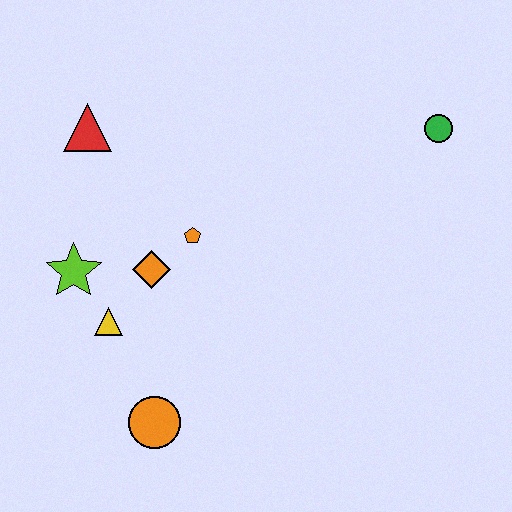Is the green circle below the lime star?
No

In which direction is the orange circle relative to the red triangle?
The orange circle is below the red triangle.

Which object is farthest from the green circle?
The orange circle is farthest from the green circle.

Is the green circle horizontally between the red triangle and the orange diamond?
No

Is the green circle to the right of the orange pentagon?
Yes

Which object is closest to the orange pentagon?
The orange diamond is closest to the orange pentagon.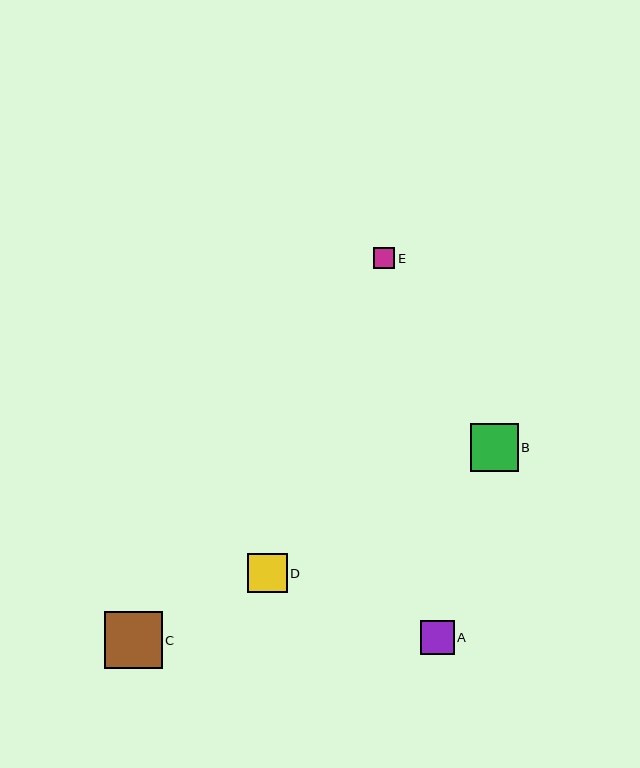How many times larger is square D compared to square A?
Square D is approximately 1.2 times the size of square A.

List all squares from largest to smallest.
From largest to smallest: C, B, D, A, E.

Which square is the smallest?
Square E is the smallest with a size of approximately 21 pixels.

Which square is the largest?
Square C is the largest with a size of approximately 57 pixels.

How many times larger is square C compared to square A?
Square C is approximately 1.7 times the size of square A.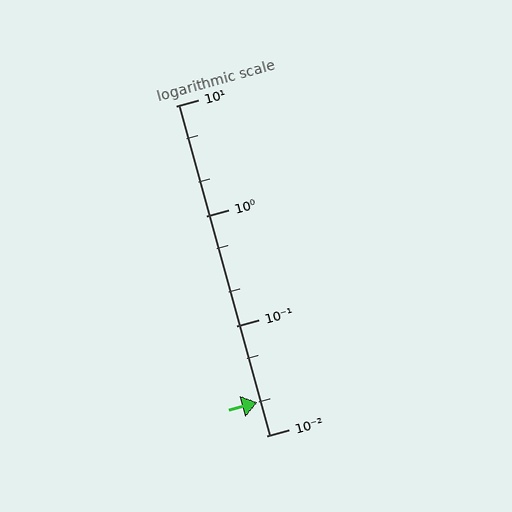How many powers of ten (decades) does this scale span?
The scale spans 3 decades, from 0.01 to 10.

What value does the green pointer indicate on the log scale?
The pointer indicates approximately 0.02.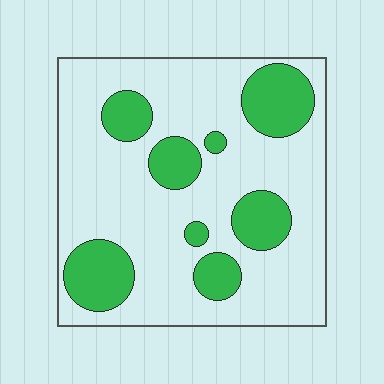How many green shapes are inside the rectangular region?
8.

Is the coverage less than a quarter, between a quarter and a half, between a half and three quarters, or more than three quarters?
Between a quarter and a half.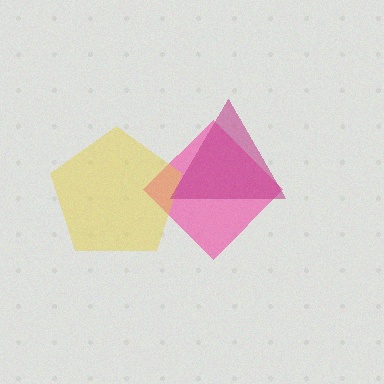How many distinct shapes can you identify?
There are 3 distinct shapes: a pink diamond, a yellow pentagon, a magenta triangle.